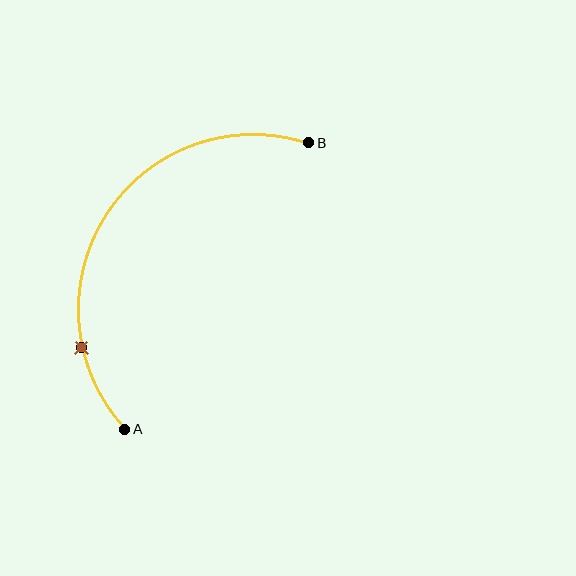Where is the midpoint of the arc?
The arc midpoint is the point on the curve farthest from the straight line joining A and B. It sits to the left of that line.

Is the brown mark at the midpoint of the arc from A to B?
No. The brown mark lies on the arc but is closer to endpoint A. The arc midpoint would be at the point on the curve equidistant along the arc from both A and B.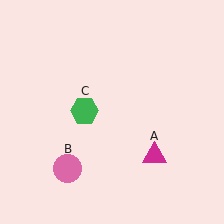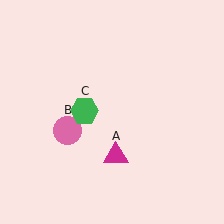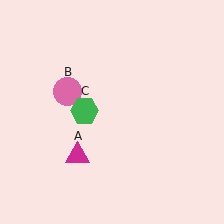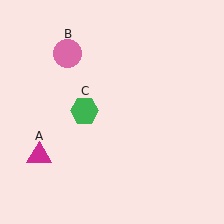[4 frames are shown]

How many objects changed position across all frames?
2 objects changed position: magenta triangle (object A), pink circle (object B).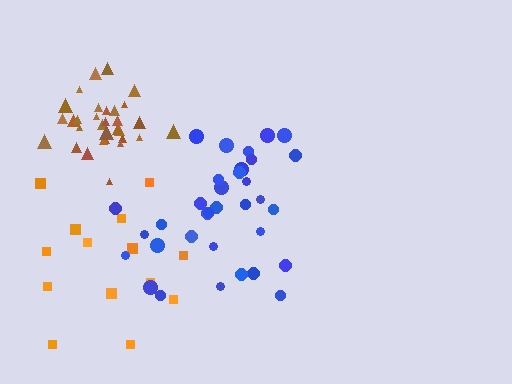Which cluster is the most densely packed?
Brown.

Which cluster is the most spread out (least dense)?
Orange.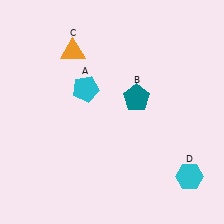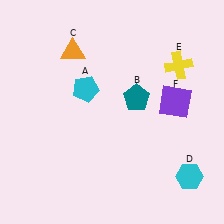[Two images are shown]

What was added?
A yellow cross (E), a purple square (F) were added in Image 2.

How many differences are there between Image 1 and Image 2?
There are 2 differences between the two images.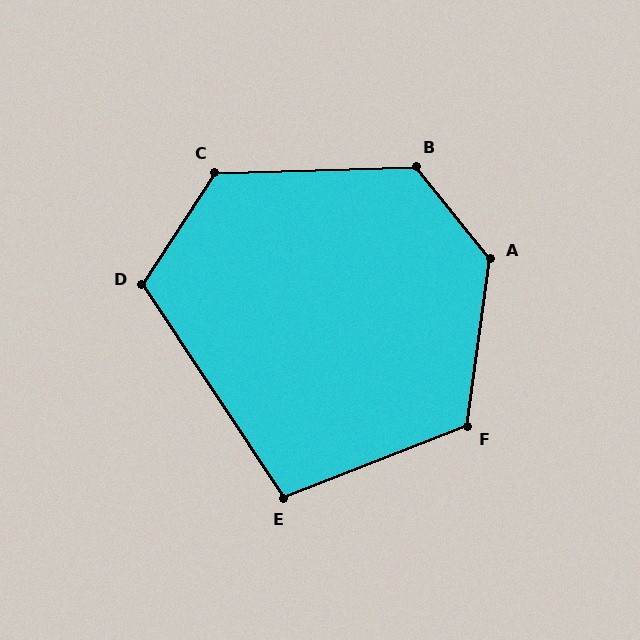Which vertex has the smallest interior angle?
E, at approximately 102 degrees.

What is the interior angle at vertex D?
Approximately 114 degrees (obtuse).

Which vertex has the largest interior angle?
A, at approximately 133 degrees.